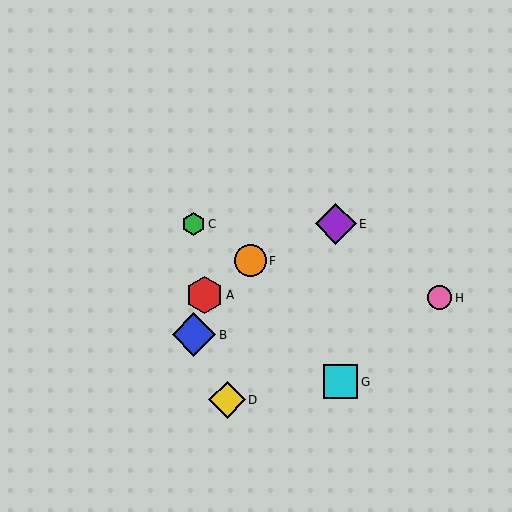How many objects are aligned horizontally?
2 objects (C, E) are aligned horizontally.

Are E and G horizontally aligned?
No, E is at y≈224 and G is at y≈382.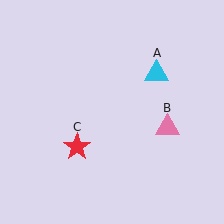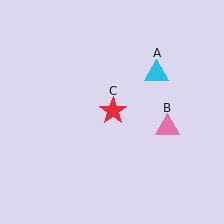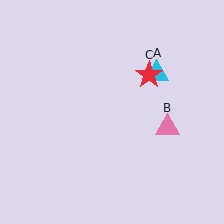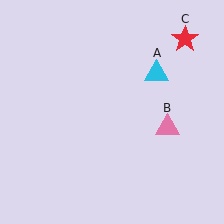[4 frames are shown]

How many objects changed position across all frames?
1 object changed position: red star (object C).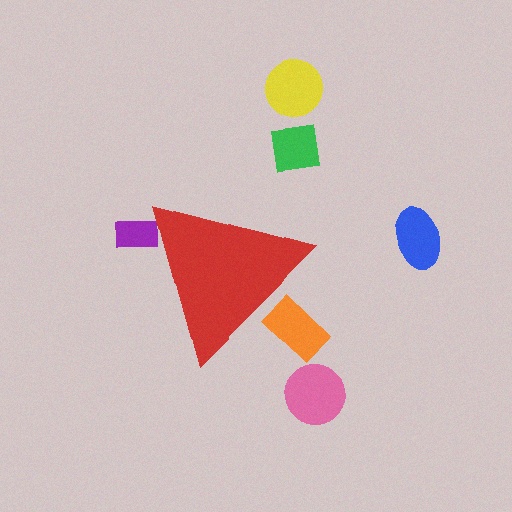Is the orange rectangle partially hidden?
Yes, the orange rectangle is partially hidden behind the red triangle.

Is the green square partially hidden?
No, the green square is fully visible.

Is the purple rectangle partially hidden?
Yes, the purple rectangle is partially hidden behind the red triangle.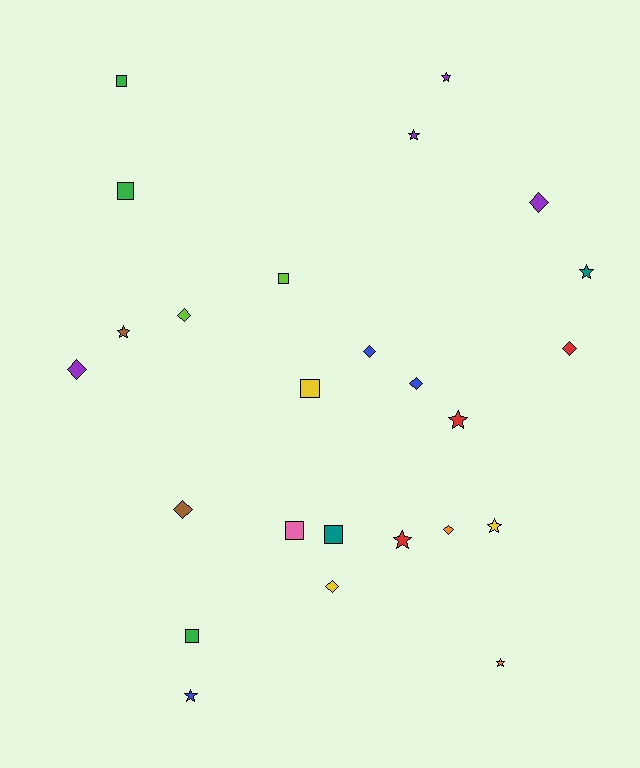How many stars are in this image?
There are 9 stars.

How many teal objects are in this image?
There are 2 teal objects.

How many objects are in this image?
There are 25 objects.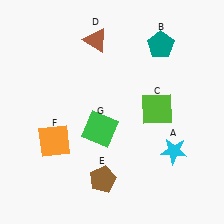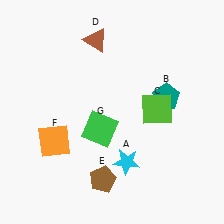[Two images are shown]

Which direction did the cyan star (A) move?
The cyan star (A) moved left.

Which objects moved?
The objects that moved are: the cyan star (A), the teal pentagon (B).